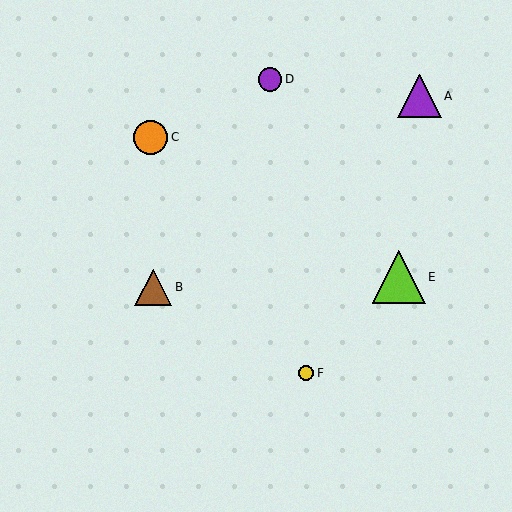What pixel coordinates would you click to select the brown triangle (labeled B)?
Click at (153, 287) to select the brown triangle B.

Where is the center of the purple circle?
The center of the purple circle is at (270, 79).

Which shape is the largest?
The lime triangle (labeled E) is the largest.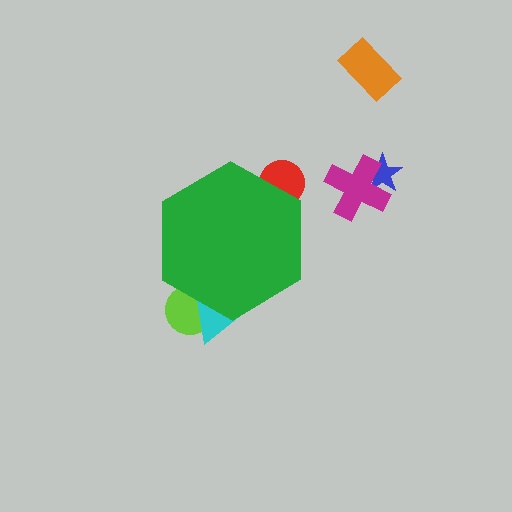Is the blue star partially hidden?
No, the blue star is fully visible.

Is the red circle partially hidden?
Yes, the red circle is partially hidden behind the green hexagon.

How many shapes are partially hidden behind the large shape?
3 shapes are partially hidden.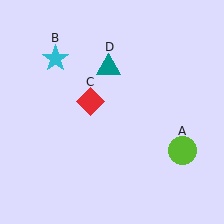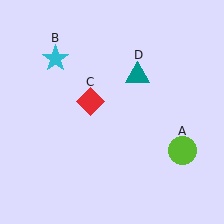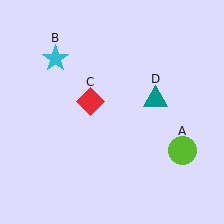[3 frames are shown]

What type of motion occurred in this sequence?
The teal triangle (object D) rotated clockwise around the center of the scene.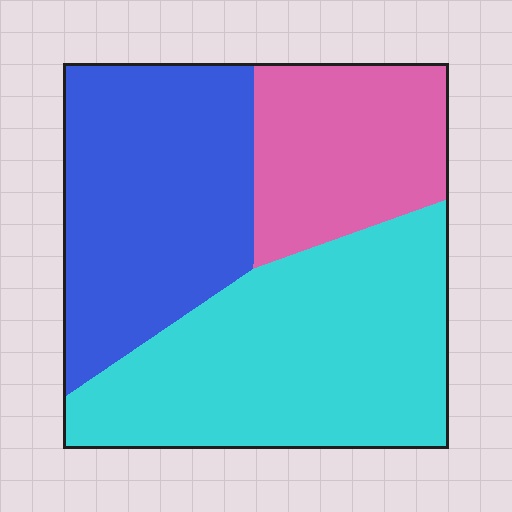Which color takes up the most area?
Cyan, at roughly 45%.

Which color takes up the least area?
Pink, at roughly 20%.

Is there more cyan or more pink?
Cyan.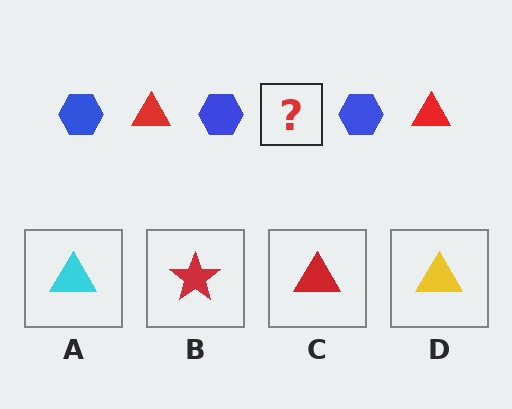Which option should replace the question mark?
Option C.